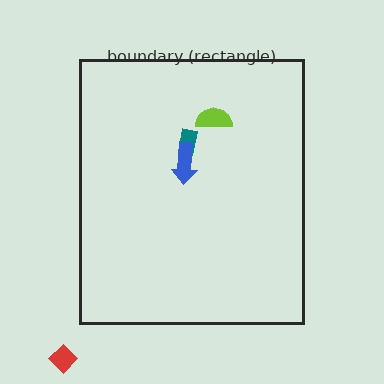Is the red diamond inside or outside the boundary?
Outside.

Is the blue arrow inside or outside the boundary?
Inside.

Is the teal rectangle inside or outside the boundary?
Inside.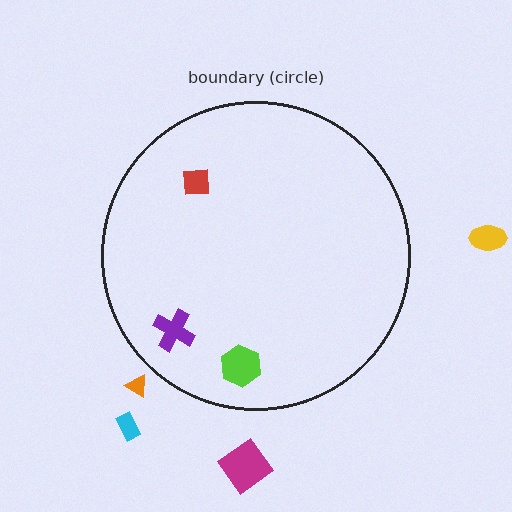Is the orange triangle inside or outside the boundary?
Outside.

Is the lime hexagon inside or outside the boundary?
Inside.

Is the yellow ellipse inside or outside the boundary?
Outside.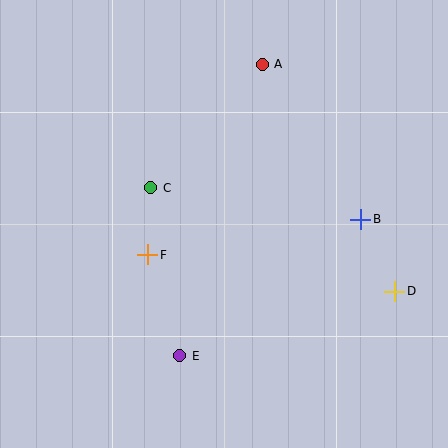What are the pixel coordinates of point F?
Point F is at (148, 255).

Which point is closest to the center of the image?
Point C at (151, 188) is closest to the center.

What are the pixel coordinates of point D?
Point D is at (395, 291).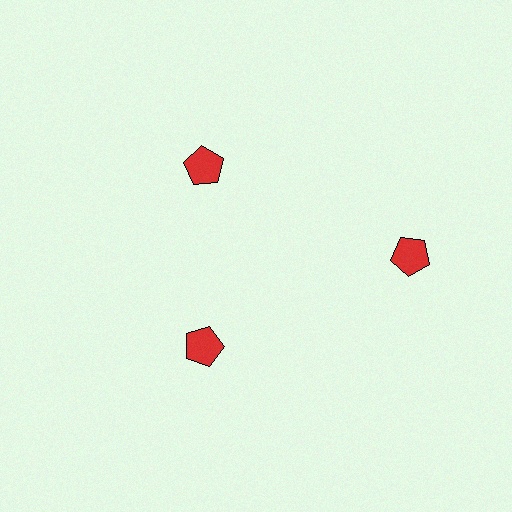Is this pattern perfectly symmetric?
No. The 3 red pentagons are arranged in a ring, but one element near the 3 o'clock position is pushed outward from the center, breaking the 3-fold rotational symmetry.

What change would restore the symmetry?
The symmetry would be restored by moving it inward, back onto the ring so that all 3 pentagons sit at equal angles and equal distance from the center.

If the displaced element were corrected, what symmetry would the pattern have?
It would have 3-fold rotational symmetry — the pattern would map onto itself every 120 degrees.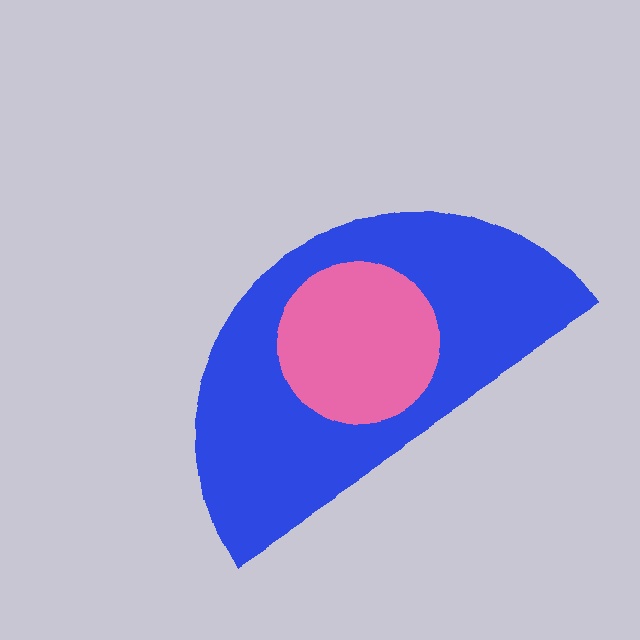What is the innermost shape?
The pink circle.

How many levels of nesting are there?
2.